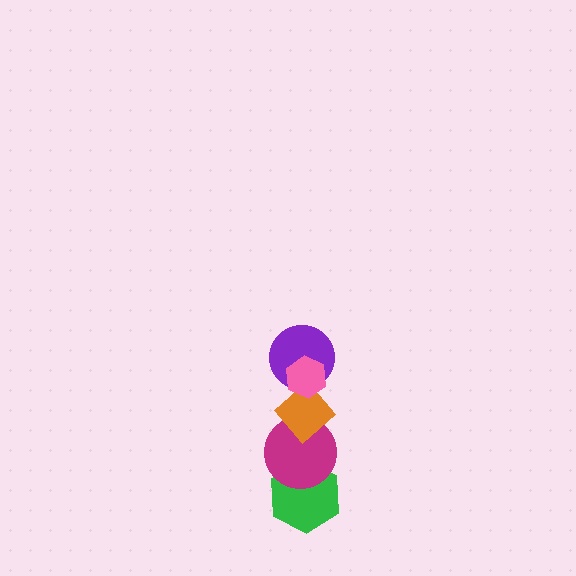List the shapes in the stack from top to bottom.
From top to bottom: the pink hexagon, the purple circle, the orange diamond, the magenta circle, the green hexagon.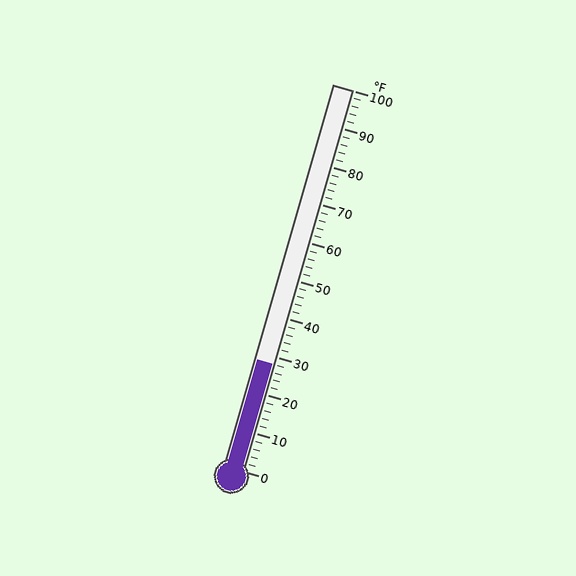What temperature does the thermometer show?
The thermometer shows approximately 28°F.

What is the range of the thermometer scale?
The thermometer scale ranges from 0°F to 100°F.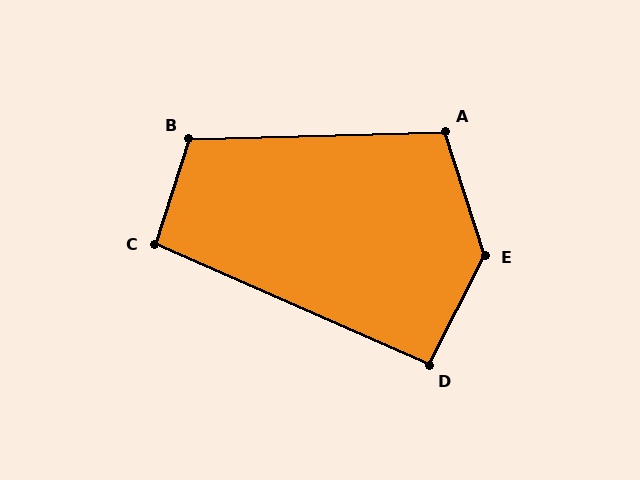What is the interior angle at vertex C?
Approximately 96 degrees (obtuse).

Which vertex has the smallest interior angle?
D, at approximately 93 degrees.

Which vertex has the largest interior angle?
E, at approximately 135 degrees.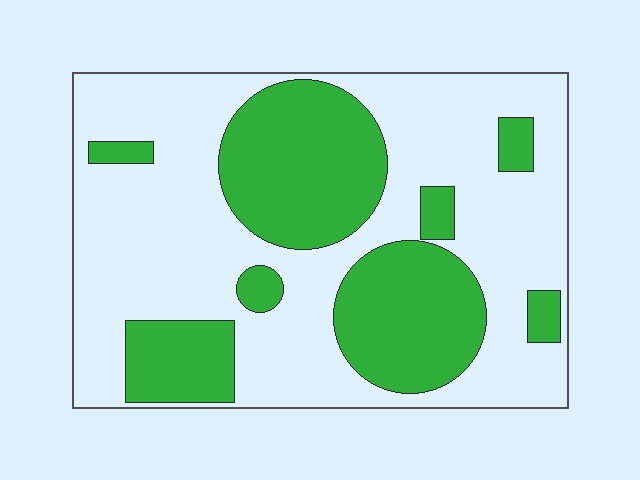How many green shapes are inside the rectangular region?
8.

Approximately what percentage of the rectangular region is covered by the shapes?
Approximately 35%.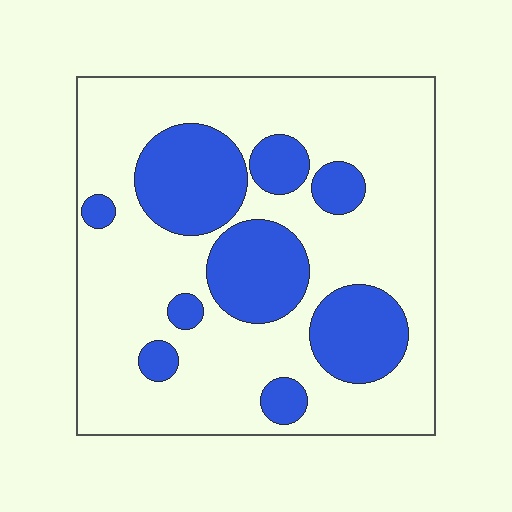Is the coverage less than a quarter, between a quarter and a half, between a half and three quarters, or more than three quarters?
Between a quarter and a half.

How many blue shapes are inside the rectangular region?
9.